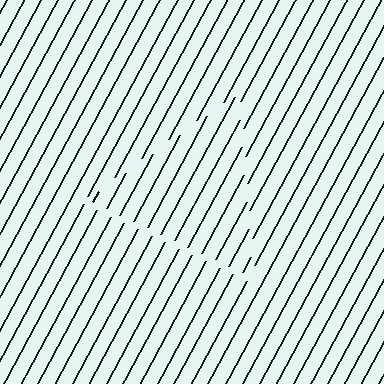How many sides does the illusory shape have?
3 sides — the line-ends trace a triangle.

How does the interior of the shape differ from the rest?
The interior of the shape contains the same grating, shifted by half a period — the contour is defined by the phase discontinuity where line-ends from the inner and outer gratings abut.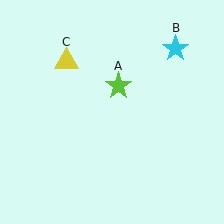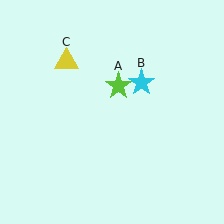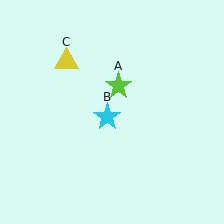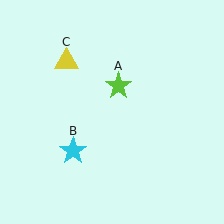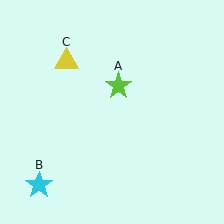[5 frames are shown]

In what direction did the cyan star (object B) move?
The cyan star (object B) moved down and to the left.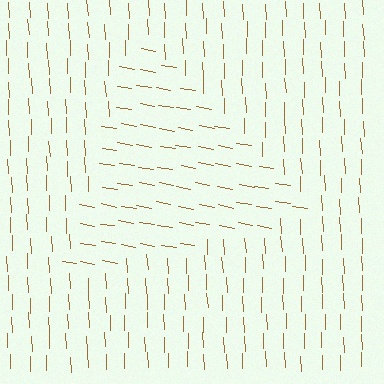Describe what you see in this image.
The image is filled with small brown line segments. A triangle region in the image has lines oriented differently from the surrounding lines, creating a visible texture boundary.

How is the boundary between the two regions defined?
The boundary is defined purely by a change in line orientation (approximately 77 degrees difference). All lines are the same color and thickness.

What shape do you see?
I see a triangle.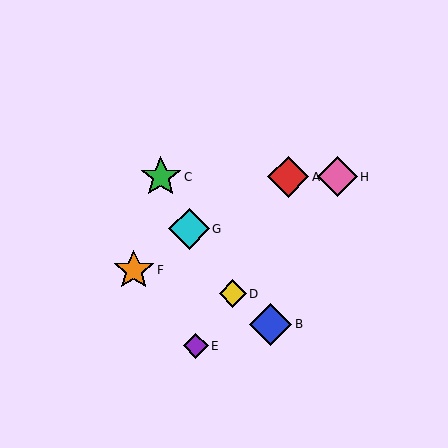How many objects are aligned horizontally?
3 objects (A, C, H) are aligned horizontally.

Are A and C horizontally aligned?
Yes, both are at y≈177.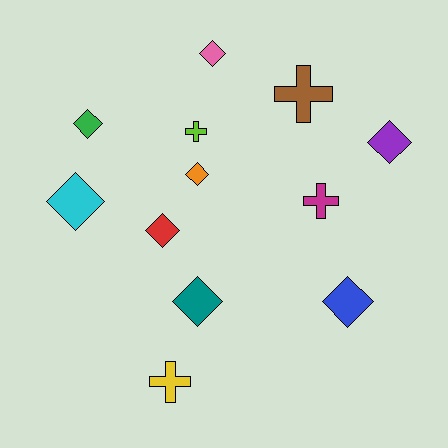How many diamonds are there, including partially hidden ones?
There are 8 diamonds.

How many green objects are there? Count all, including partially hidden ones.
There is 1 green object.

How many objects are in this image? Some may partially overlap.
There are 12 objects.